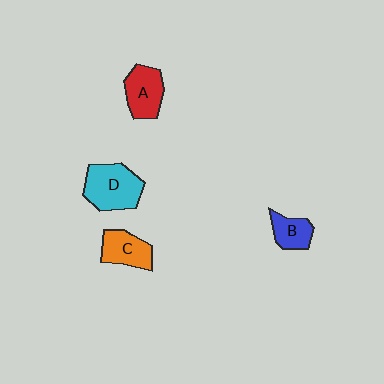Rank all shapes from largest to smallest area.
From largest to smallest: D (cyan), A (red), C (orange), B (blue).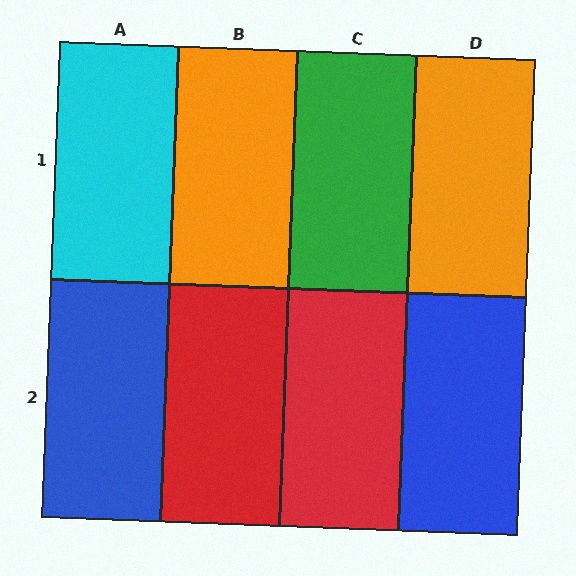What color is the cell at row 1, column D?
Orange.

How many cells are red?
2 cells are red.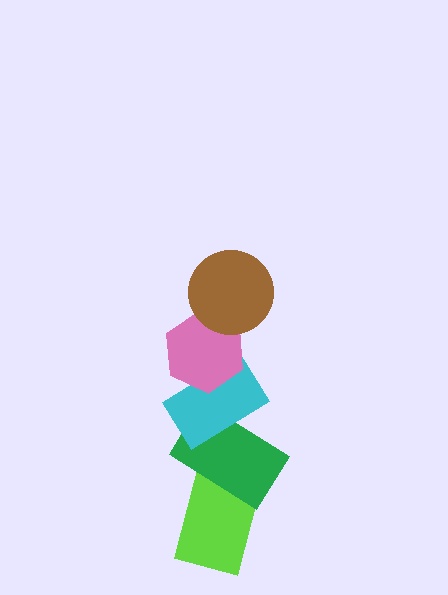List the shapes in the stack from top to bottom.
From top to bottom: the brown circle, the pink hexagon, the cyan rectangle, the green rectangle, the lime rectangle.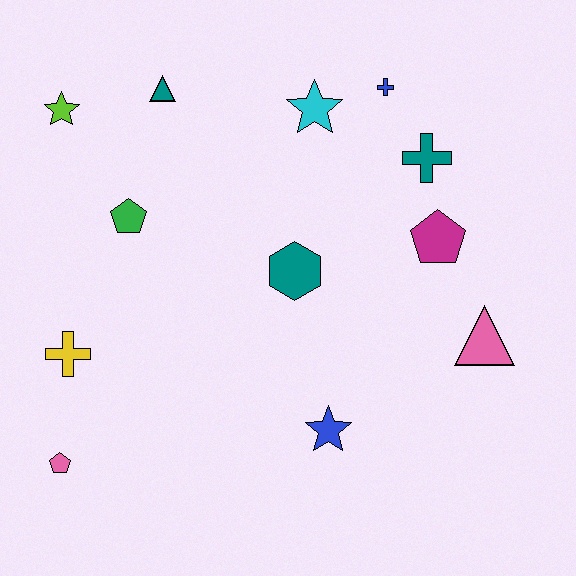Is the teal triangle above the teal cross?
Yes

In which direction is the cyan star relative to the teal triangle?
The cyan star is to the right of the teal triangle.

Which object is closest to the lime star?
The teal triangle is closest to the lime star.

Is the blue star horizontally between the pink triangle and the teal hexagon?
Yes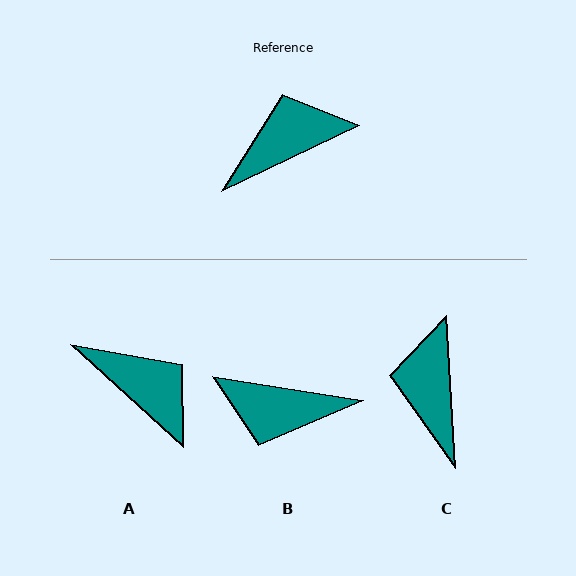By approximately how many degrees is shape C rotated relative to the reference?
Approximately 68 degrees counter-clockwise.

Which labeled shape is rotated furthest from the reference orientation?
B, about 145 degrees away.